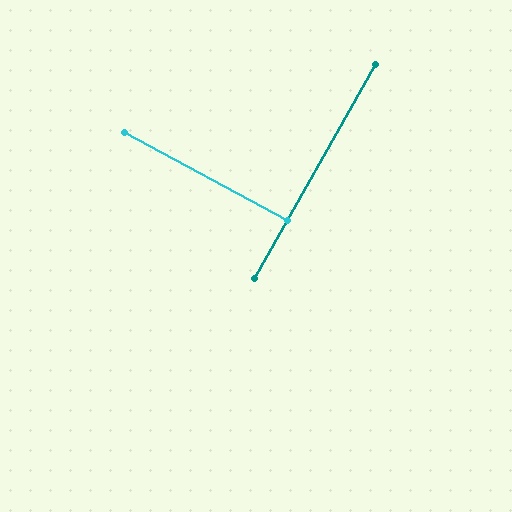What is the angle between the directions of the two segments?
Approximately 89 degrees.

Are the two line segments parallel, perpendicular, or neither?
Perpendicular — they meet at approximately 89°.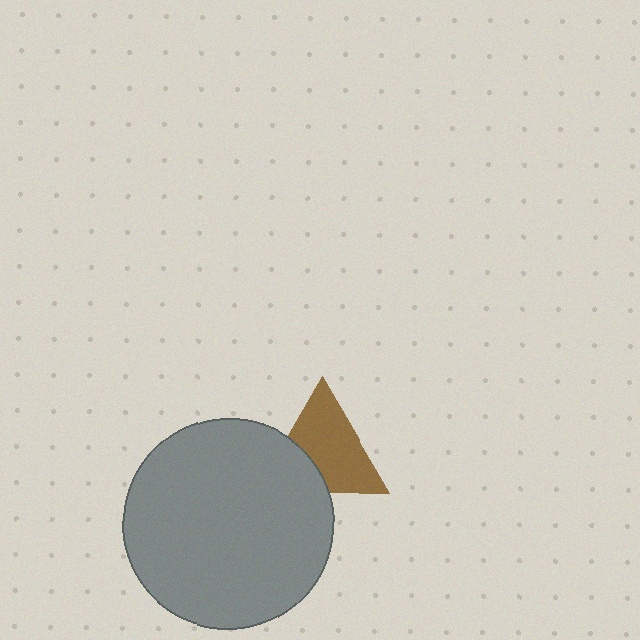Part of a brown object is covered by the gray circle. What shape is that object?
It is a triangle.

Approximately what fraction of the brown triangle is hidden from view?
Roughly 31% of the brown triangle is hidden behind the gray circle.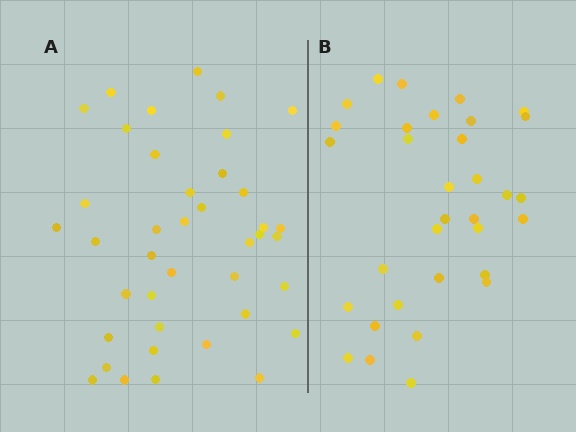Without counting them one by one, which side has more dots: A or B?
Region A (the left region) has more dots.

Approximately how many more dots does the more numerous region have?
Region A has roughly 8 or so more dots than region B.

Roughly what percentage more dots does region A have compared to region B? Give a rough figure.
About 20% more.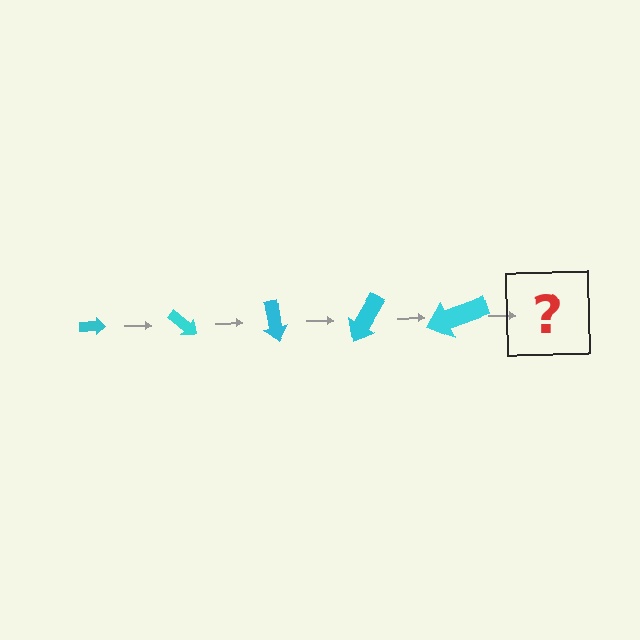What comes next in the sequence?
The next element should be an arrow, larger than the previous one and rotated 200 degrees from the start.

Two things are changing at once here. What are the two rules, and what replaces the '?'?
The two rules are that the arrow grows larger each step and it rotates 40 degrees each step. The '?' should be an arrow, larger than the previous one and rotated 200 degrees from the start.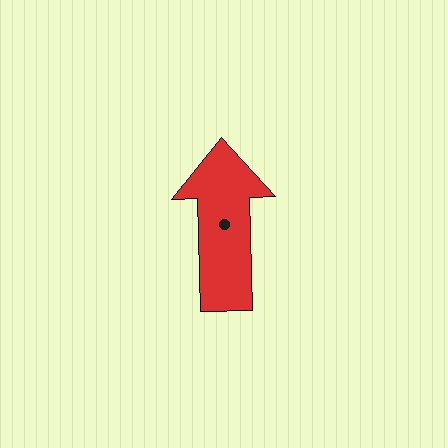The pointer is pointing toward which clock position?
Roughly 12 o'clock.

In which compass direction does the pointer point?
North.